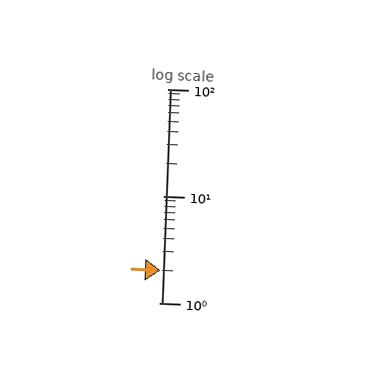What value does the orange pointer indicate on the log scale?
The pointer indicates approximately 2.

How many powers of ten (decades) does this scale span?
The scale spans 2 decades, from 1 to 100.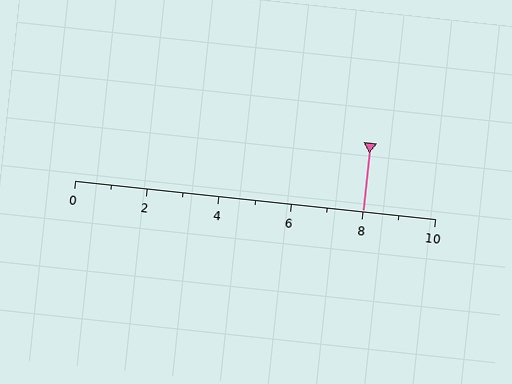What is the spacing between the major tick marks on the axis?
The major ticks are spaced 2 apart.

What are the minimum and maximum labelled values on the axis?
The axis runs from 0 to 10.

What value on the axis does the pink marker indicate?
The marker indicates approximately 8.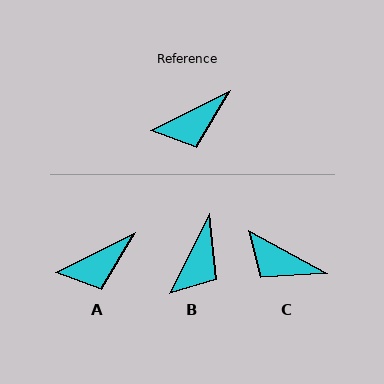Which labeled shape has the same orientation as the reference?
A.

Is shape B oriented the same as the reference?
No, it is off by about 37 degrees.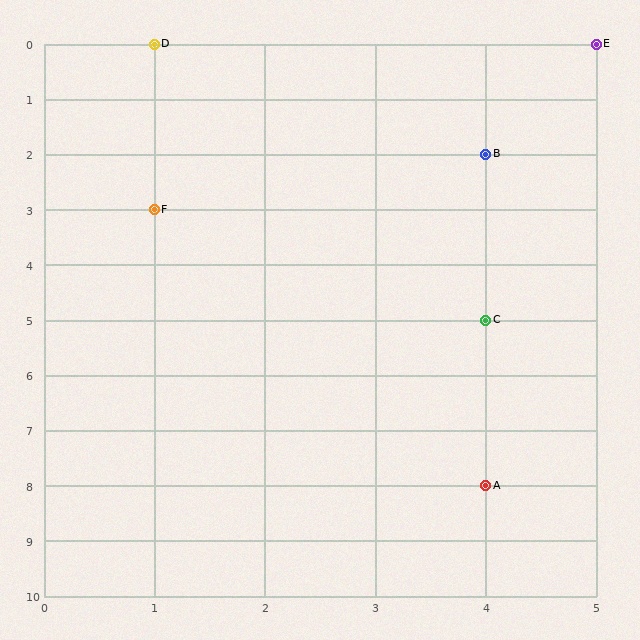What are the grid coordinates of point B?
Point B is at grid coordinates (4, 2).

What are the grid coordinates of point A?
Point A is at grid coordinates (4, 8).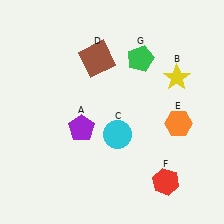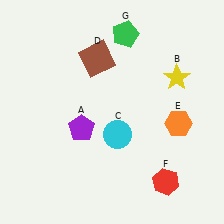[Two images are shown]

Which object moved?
The green pentagon (G) moved up.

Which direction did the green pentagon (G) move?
The green pentagon (G) moved up.